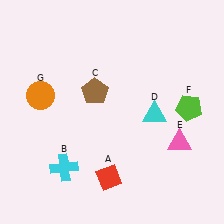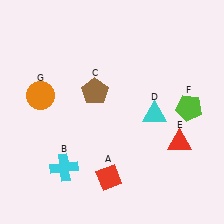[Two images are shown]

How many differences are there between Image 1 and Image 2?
There is 1 difference between the two images.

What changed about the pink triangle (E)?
In Image 1, E is pink. In Image 2, it changed to red.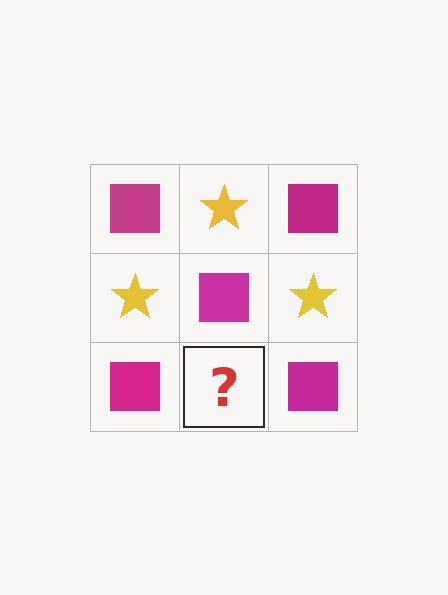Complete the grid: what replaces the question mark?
The question mark should be replaced with a yellow star.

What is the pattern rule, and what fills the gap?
The rule is that it alternates magenta square and yellow star in a checkerboard pattern. The gap should be filled with a yellow star.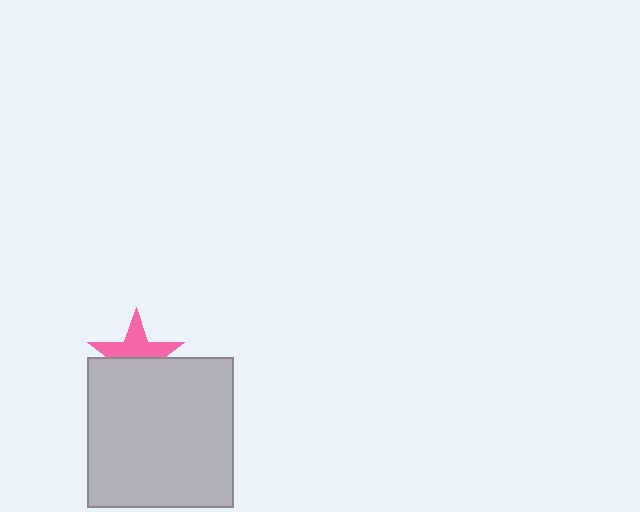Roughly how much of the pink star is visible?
About half of it is visible (roughly 53%).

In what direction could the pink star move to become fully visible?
The pink star could move up. That would shift it out from behind the light gray rectangle entirely.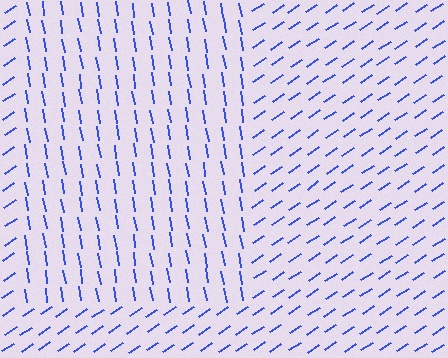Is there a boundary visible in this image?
Yes, there is a texture boundary formed by a change in line orientation.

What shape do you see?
I see a rectangle.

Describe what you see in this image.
The image is filled with small blue line segments. A rectangle region in the image has lines oriented differently from the surrounding lines, creating a visible texture boundary.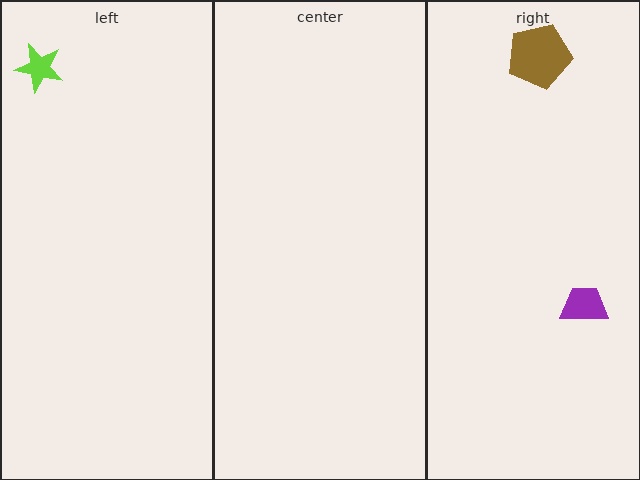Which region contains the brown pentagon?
The right region.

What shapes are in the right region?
The purple trapezoid, the brown pentagon.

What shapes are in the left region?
The lime star.